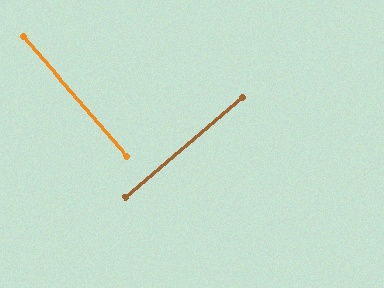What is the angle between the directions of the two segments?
Approximately 89 degrees.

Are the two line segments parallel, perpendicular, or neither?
Perpendicular — they meet at approximately 89°.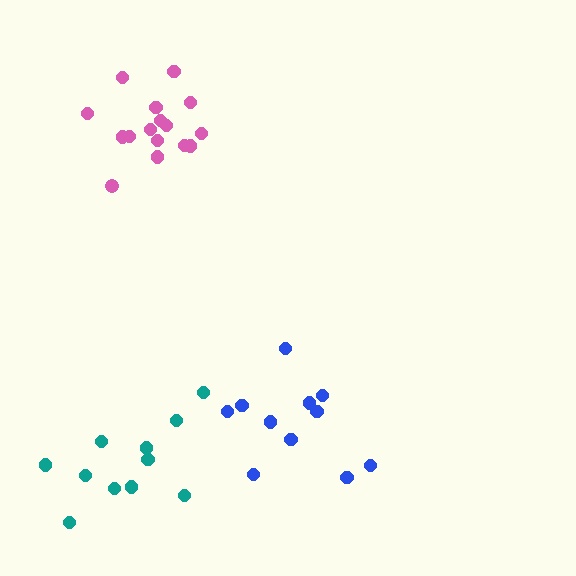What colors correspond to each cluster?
The clusters are colored: blue, teal, pink.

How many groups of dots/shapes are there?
There are 3 groups.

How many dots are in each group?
Group 1: 11 dots, Group 2: 11 dots, Group 3: 16 dots (38 total).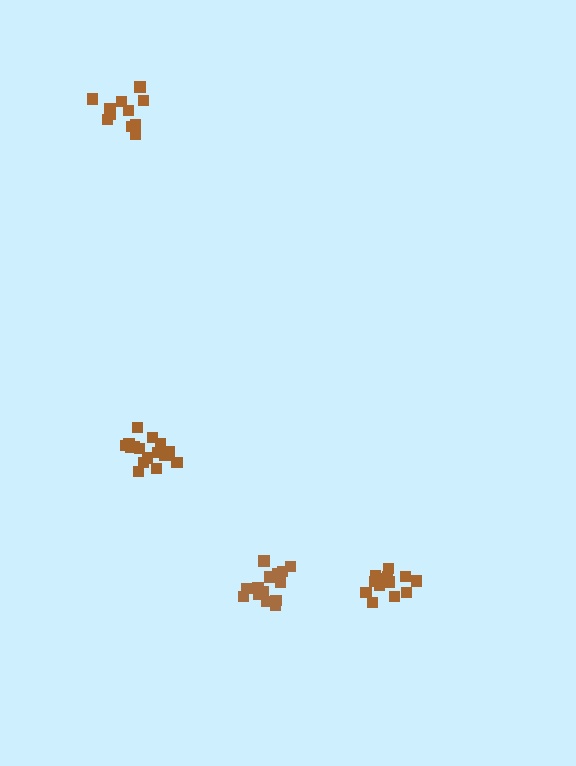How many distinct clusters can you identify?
There are 4 distinct clusters.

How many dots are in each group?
Group 1: 16 dots, Group 2: 16 dots, Group 3: 11 dots, Group 4: 13 dots (56 total).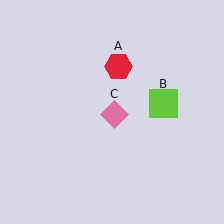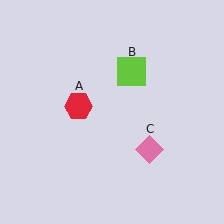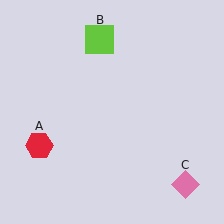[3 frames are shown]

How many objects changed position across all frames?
3 objects changed position: red hexagon (object A), lime square (object B), pink diamond (object C).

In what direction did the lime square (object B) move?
The lime square (object B) moved up and to the left.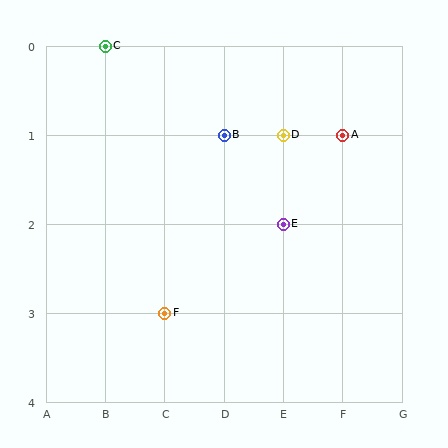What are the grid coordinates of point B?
Point B is at grid coordinates (D, 1).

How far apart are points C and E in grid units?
Points C and E are 3 columns and 2 rows apart (about 3.6 grid units diagonally).